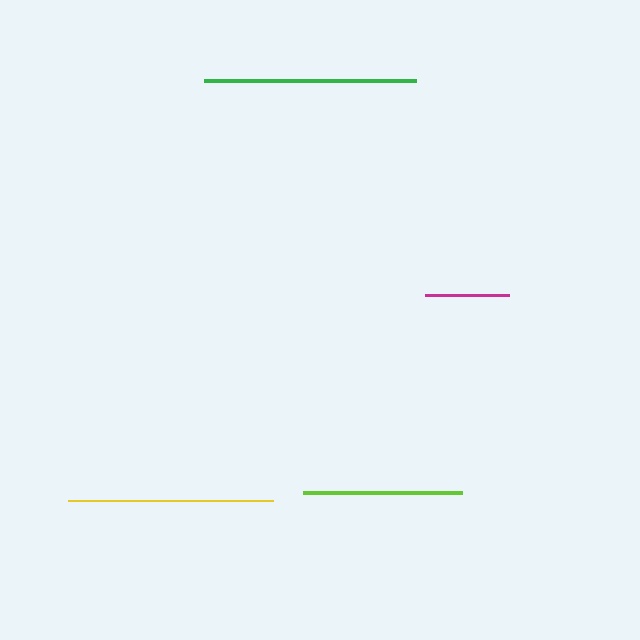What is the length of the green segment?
The green segment is approximately 212 pixels long.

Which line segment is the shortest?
The magenta line is the shortest at approximately 84 pixels.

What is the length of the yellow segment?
The yellow segment is approximately 206 pixels long.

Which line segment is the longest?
The green line is the longest at approximately 212 pixels.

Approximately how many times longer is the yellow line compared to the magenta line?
The yellow line is approximately 2.4 times the length of the magenta line.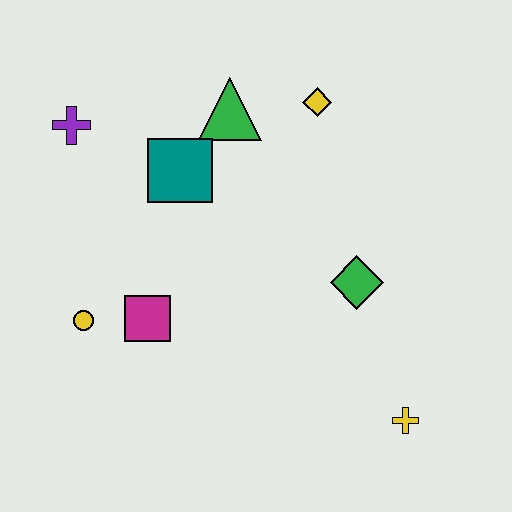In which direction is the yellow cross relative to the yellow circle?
The yellow cross is to the right of the yellow circle.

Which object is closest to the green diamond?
The yellow cross is closest to the green diamond.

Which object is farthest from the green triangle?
The yellow cross is farthest from the green triangle.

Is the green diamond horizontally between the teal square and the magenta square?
No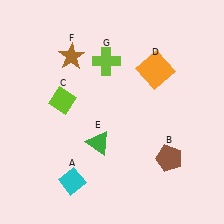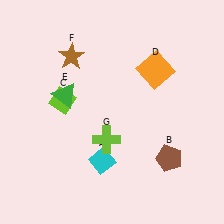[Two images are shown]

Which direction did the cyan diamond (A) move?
The cyan diamond (A) moved right.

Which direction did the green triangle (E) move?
The green triangle (E) moved up.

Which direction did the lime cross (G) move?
The lime cross (G) moved down.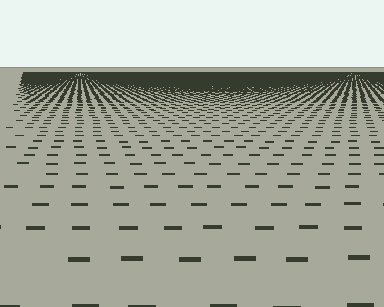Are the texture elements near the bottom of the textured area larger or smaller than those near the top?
Larger. Near the bottom, elements are closer to the viewer and appear at a bigger on-screen size.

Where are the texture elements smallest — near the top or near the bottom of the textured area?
Near the top.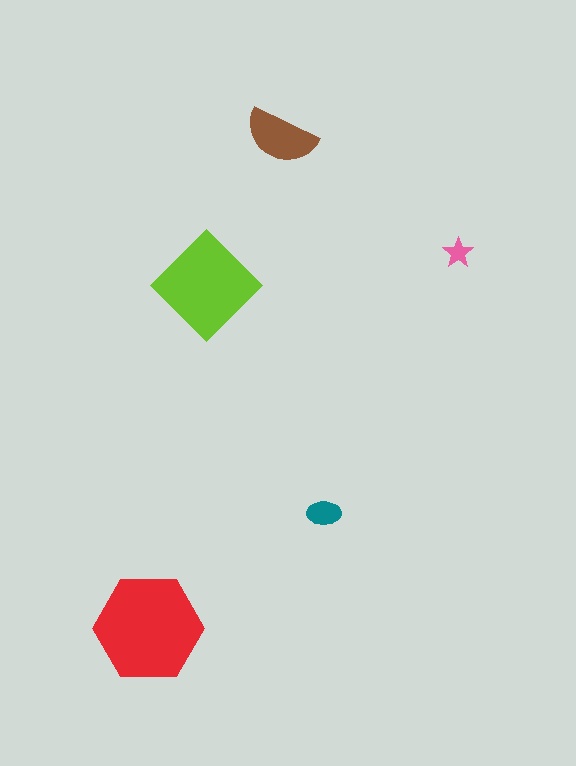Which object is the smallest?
The pink star.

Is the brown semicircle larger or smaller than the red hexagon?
Smaller.